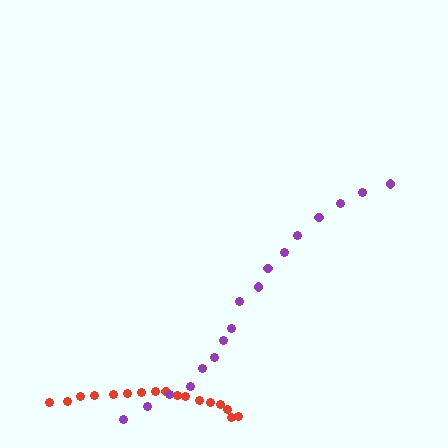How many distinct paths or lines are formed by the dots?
There are 2 distinct paths.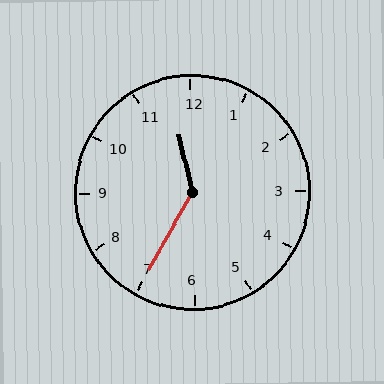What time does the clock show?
11:35.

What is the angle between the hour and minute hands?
Approximately 138 degrees.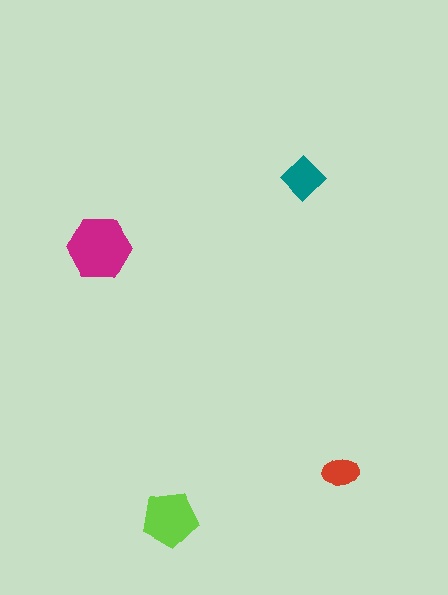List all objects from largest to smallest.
The magenta hexagon, the lime pentagon, the teal diamond, the red ellipse.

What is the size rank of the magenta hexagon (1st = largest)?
1st.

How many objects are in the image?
There are 4 objects in the image.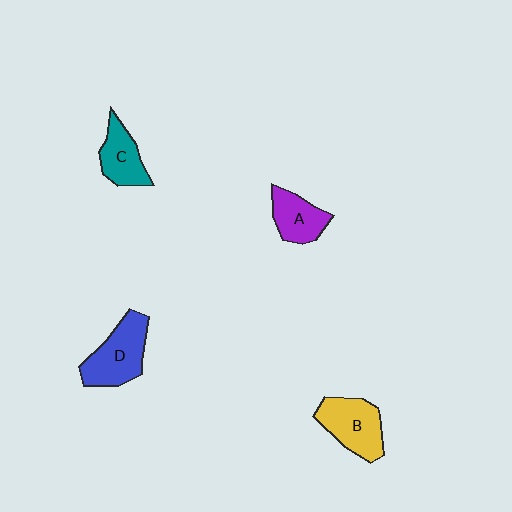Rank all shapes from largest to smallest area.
From largest to smallest: D (blue), B (yellow), C (teal), A (purple).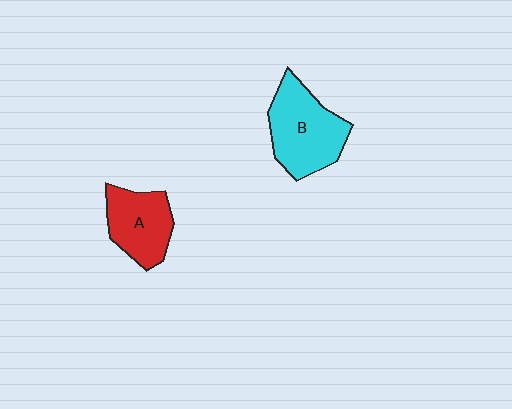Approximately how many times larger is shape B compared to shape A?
Approximately 1.3 times.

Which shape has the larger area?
Shape B (cyan).